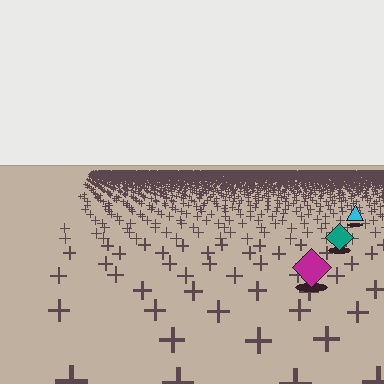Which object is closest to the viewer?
The magenta diamond is closest. The texture marks near it are larger and more spread out.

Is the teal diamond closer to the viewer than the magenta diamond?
No. The magenta diamond is closer — you can tell from the texture gradient: the ground texture is coarser near it.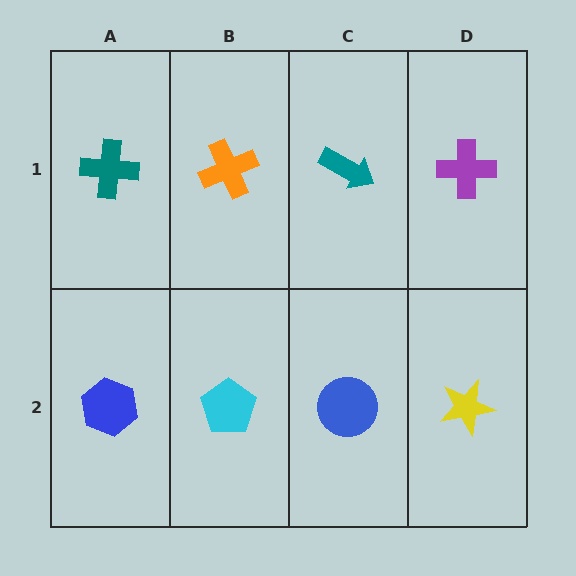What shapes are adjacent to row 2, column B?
An orange cross (row 1, column B), a blue hexagon (row 2, column A), a blue circle (row 2, column C).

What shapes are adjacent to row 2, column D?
A purple cross (row 1, column D), a blue circle (row 2, column C).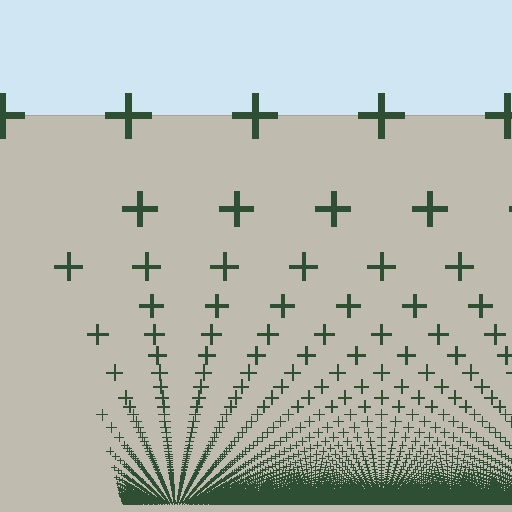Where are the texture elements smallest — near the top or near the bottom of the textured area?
Near the bottom.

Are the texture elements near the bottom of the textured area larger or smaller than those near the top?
Smaller. The gradient is inverted — elements near the bottom are smaller and denser.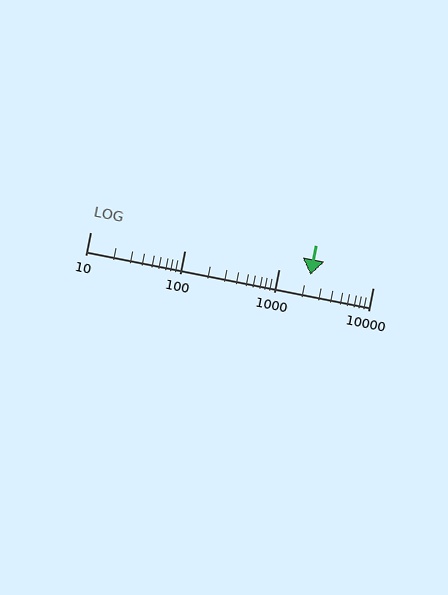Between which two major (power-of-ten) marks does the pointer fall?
The pointer is between 1000 and 10000.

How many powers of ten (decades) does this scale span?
The scale spans 3 decades, from 10 to 10000.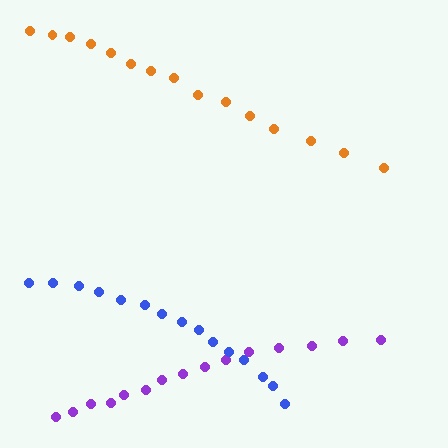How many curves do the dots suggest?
There are 3 distinct paths.